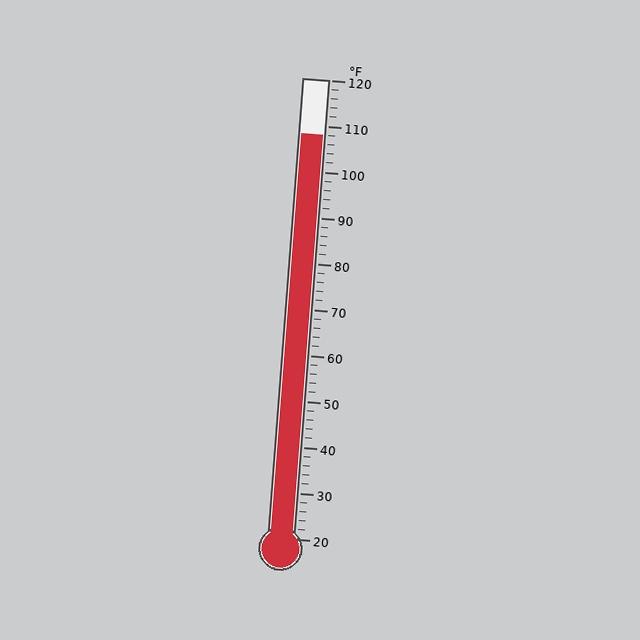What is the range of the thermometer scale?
The thermometer scale ranges from 20°F to 120°F.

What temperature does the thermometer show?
The thermometer shows approximately 108°F.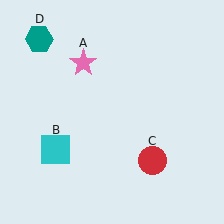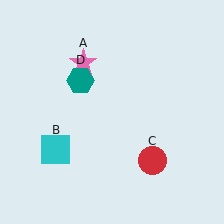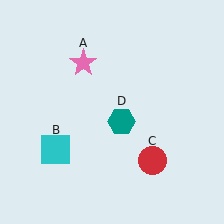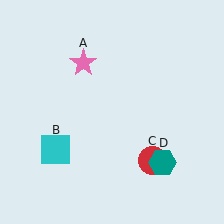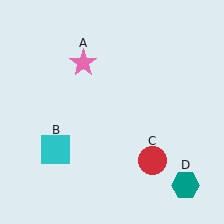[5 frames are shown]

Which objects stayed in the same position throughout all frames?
Pink star (object A) and cyan square (object B) and red circle (object C) remained stationary.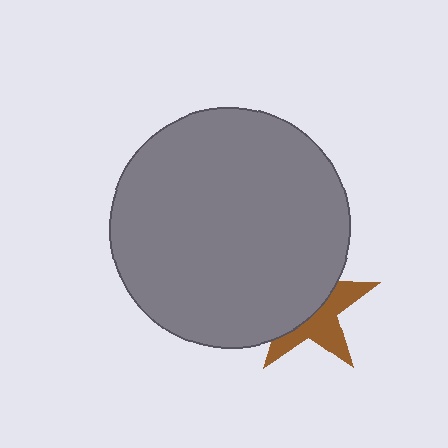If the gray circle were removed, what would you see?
You would see the complete brown star.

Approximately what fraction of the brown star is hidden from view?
Roughly 56% of the brown star is hidden behind the gray circle.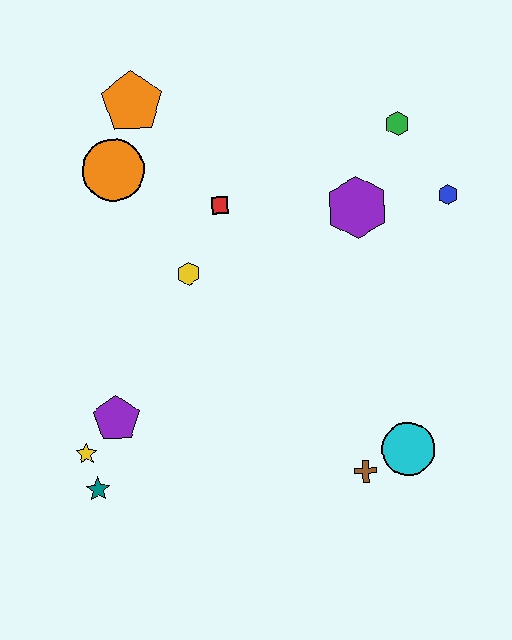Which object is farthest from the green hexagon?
The teal star is farthest from the green hexagon.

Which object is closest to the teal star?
The yellow star is closest to the teal star.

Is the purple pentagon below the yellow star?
No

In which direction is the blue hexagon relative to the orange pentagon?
The blue hexagon is to the right of the orange pentagon.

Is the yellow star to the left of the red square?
Yes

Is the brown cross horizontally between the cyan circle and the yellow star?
Yes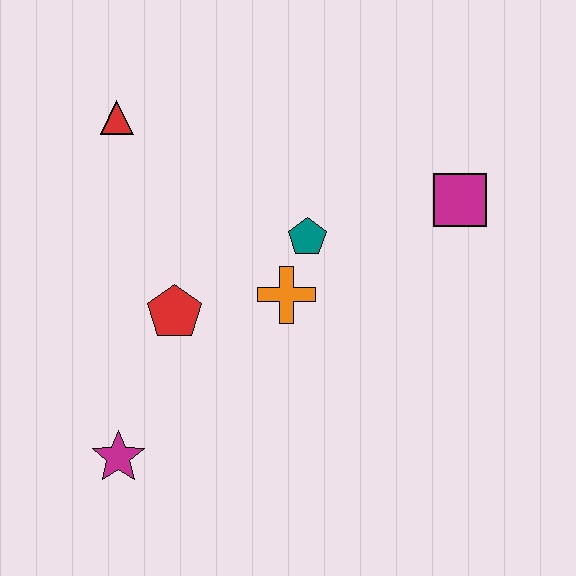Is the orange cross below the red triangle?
Yes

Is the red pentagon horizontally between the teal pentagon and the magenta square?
No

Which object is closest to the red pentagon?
The orange cross is closest to the red pentagon.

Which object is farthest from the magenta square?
The magenta star is farthest from the magenta square.